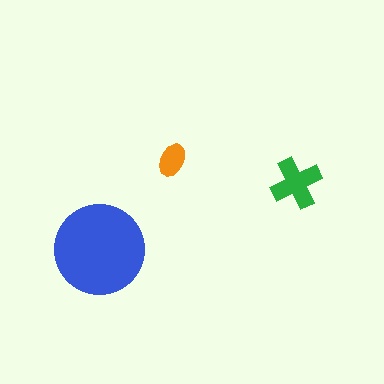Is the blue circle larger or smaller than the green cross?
Larger.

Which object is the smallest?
The orange ellipse.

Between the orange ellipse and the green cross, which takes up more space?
The green cross.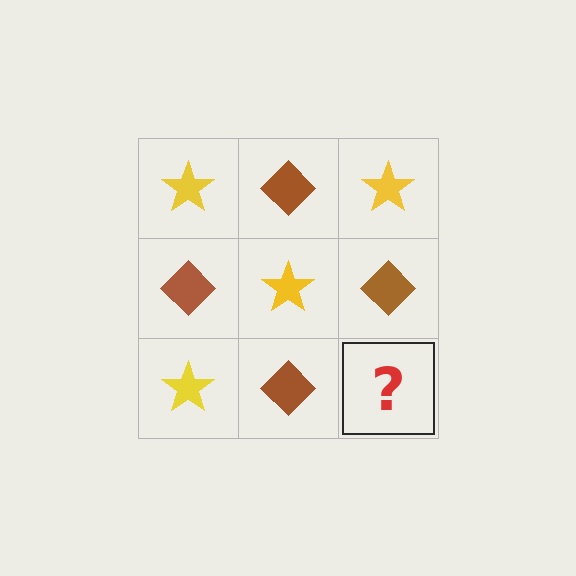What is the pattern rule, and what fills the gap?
The rule is that it alternates yellow star and brown diamond in a checkerboard pattern. The gap should be filled with a yellow star.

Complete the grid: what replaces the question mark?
The question mark should be replaced with a yellow star.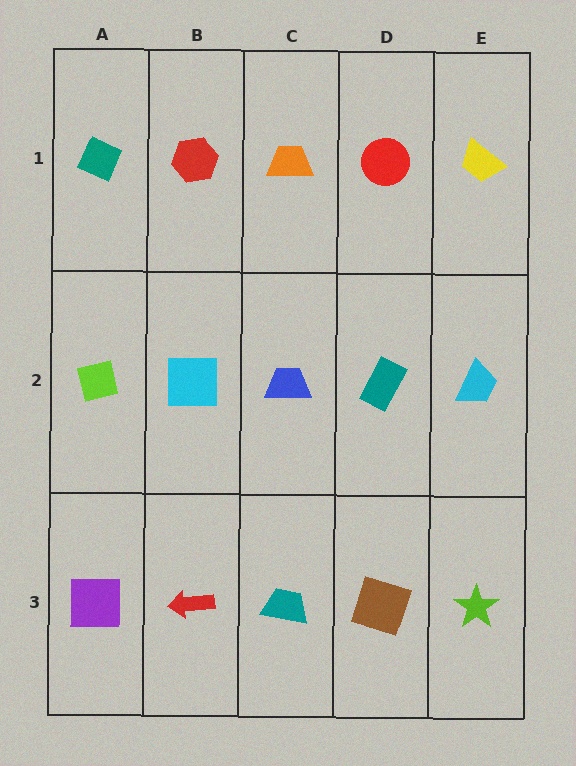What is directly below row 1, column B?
A cyan square.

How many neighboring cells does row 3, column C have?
3.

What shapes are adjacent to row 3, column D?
A teal rectangle (row 2, column D), a teal trapezoid (row 3, column C), a lime star (row 3, column E).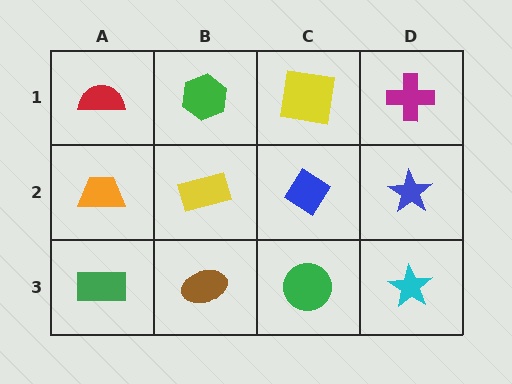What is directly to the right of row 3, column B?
A green circle.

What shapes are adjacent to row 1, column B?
A yellow rectangle (row 2, column B), a red semicircle (row 1, column A), a yellow square (row 1, column C).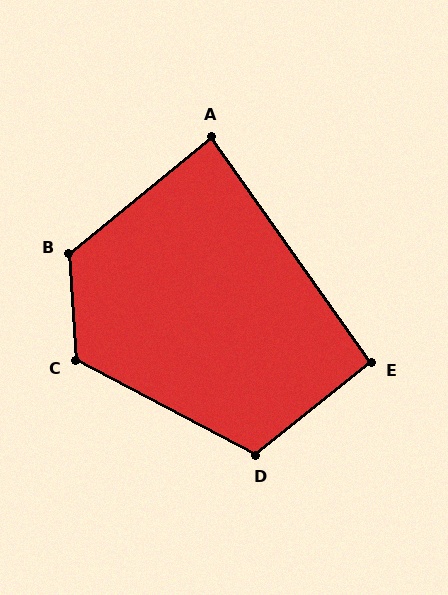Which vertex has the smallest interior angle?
A, at approximately 86 degrees.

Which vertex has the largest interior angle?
B, at approximately 126 degrees.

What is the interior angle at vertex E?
Approximately 93 degrees (approximately right).